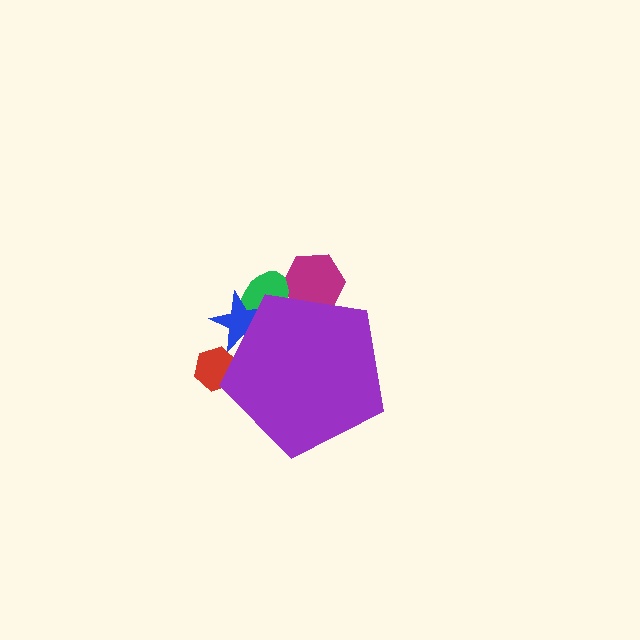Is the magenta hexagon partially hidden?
Yes, the magenta hexagon is partially hidden behind the purple pentagon.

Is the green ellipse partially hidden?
Yes, the green ellipse is partially hidden behind the purple pentagon.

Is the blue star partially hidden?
Yes, the blue star is partially hidden behind the purple pentagon.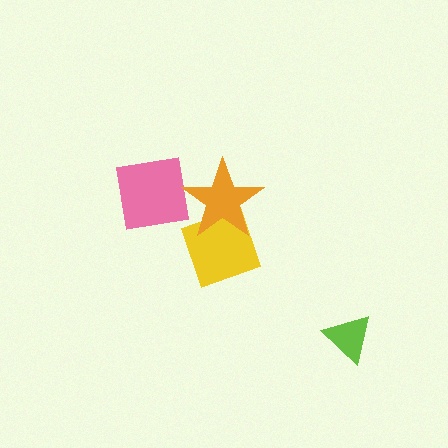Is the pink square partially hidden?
Yes, it is partially covered by another shape.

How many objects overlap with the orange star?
2 objects overlap with the orange star.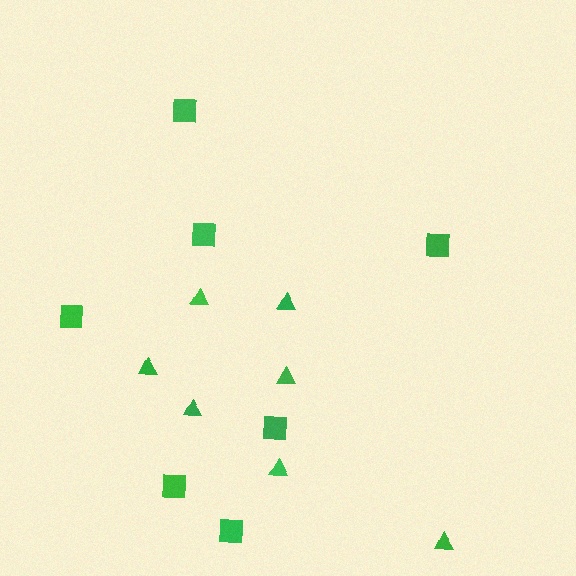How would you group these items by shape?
There are 2 groups: one group of squares (7) and one group of triangles (7).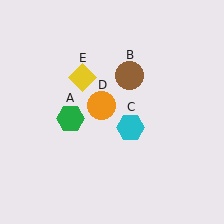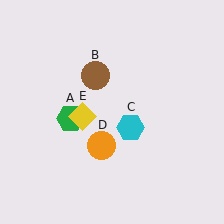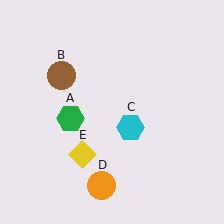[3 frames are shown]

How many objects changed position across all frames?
3 objects changed position: brown circle (object B), orange circle (object D), yellow diamond (object E).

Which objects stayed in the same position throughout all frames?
Green hexagon (object A) and cyan hexagon (object C) remained stationary.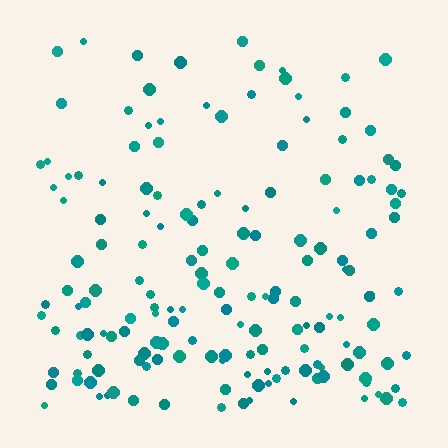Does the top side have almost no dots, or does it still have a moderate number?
Still a moderate number, just noticeably fewer than the bottom.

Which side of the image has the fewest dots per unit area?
The top.